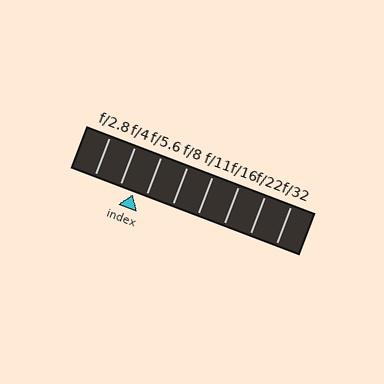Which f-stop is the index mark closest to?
The index mark is closest to f/5.6.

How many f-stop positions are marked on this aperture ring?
There are 8 f-stop positions marked.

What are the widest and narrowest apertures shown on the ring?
The widest aperture shown is f/2.8 and the narrowest is f/32.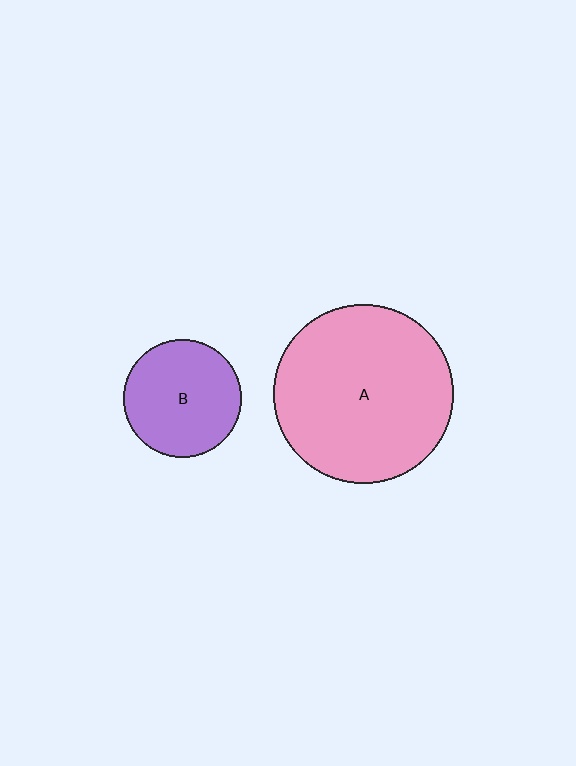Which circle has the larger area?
Circle A (pink).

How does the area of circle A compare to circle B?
Approximately 2.3 times.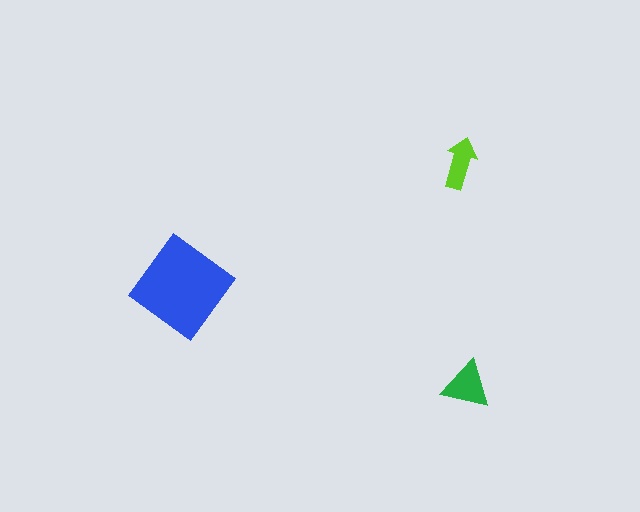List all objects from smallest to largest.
The lime arrow, the green triangle, the blue diamond.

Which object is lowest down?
The green triangle is bottommost.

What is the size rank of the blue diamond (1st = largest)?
1st.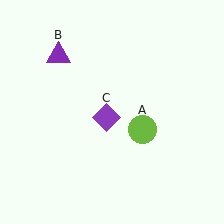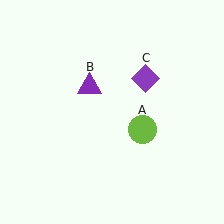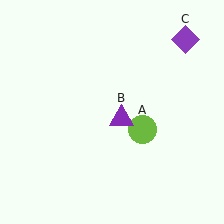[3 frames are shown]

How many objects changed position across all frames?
2 objects changed position: purple triangle (object B), purple diamond (object C).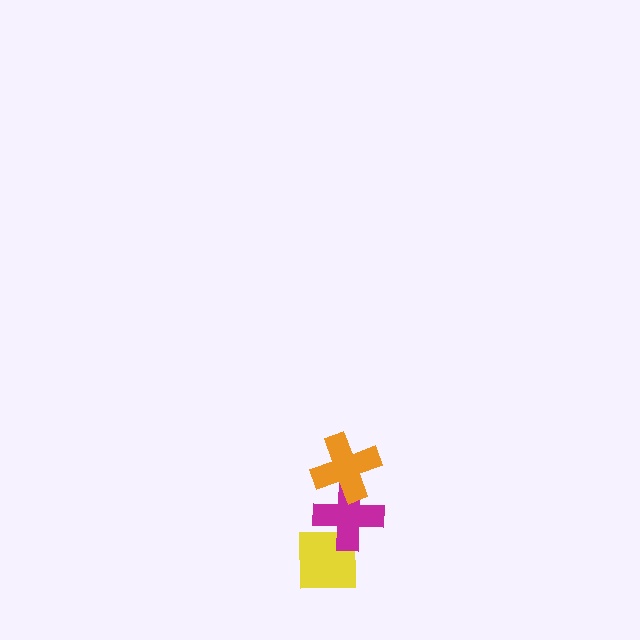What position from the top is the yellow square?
The yellow square is 3rd from the top.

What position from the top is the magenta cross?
The magenta cross is 2nd from the top.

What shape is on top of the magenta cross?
The orange cross is on top of the magenta cross.